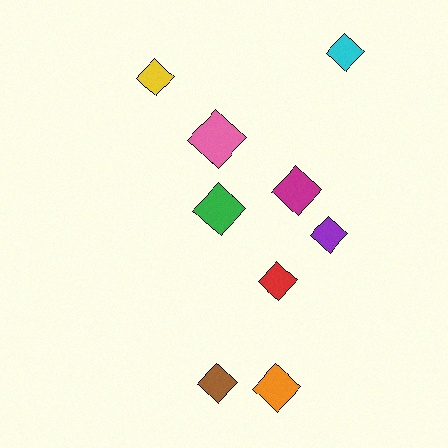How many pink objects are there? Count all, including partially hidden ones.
There is 1 pink object.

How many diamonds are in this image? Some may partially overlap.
There are 9 diamonds.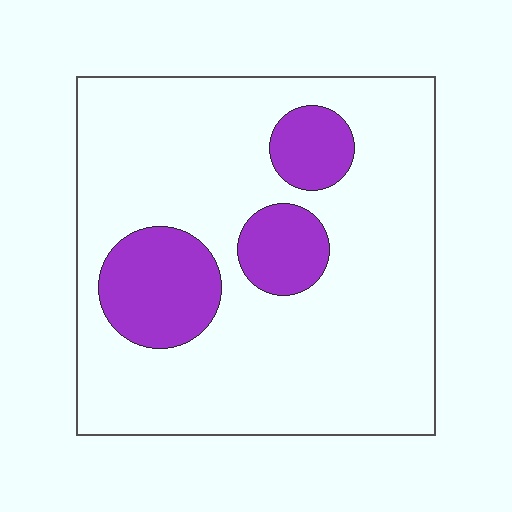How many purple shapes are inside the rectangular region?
3.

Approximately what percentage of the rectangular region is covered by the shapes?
Approximately 20%.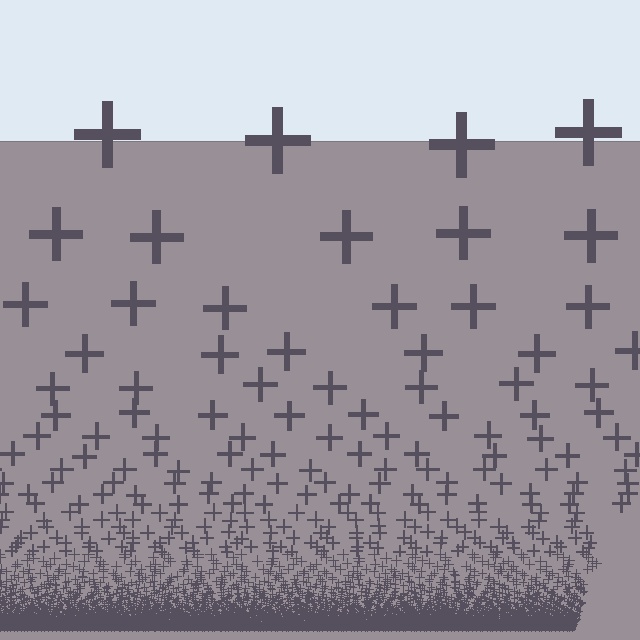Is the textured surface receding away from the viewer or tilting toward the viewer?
The surface appears to tilt toward the viewer. Texture elements get larger and sparser toward the top.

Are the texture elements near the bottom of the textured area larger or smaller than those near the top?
Smaller. The gradient is inverted — elements near the bottom are smaller and denser.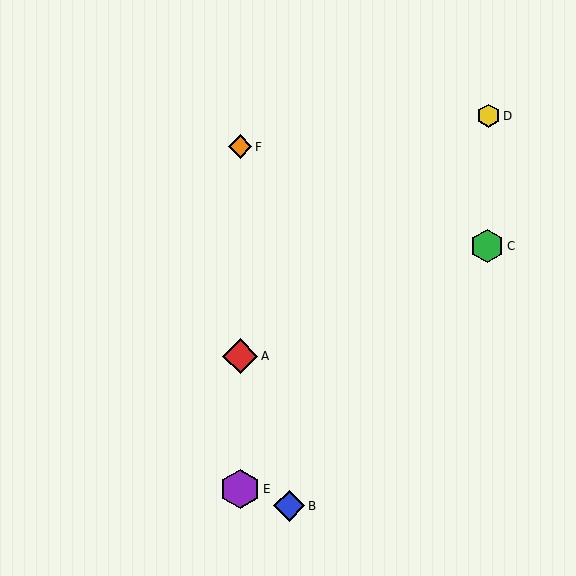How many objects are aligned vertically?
3 objects (A, E, F) are aligned vertically.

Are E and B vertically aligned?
No, E is at x≈240 and B is at x≈289.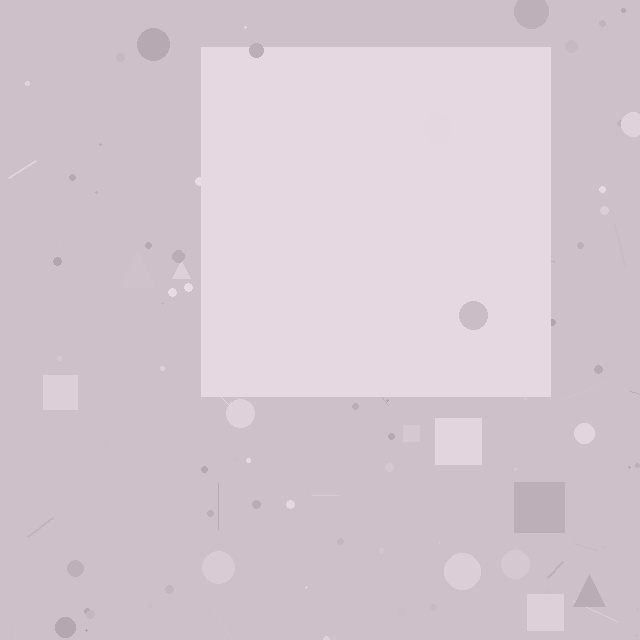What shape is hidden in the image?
A square is hidden in the image.